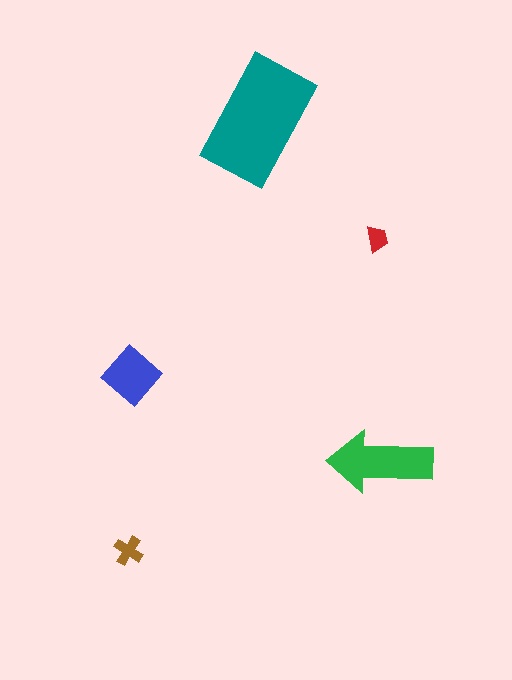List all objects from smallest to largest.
The red trapezoid, the brown cross, the blue diamond, the green arrow, the teal rectangle.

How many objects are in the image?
There are 5 objects in the image.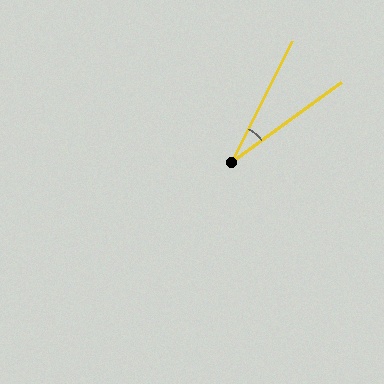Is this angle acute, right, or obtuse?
It is acute.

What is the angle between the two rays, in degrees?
Approximately 27 degrees.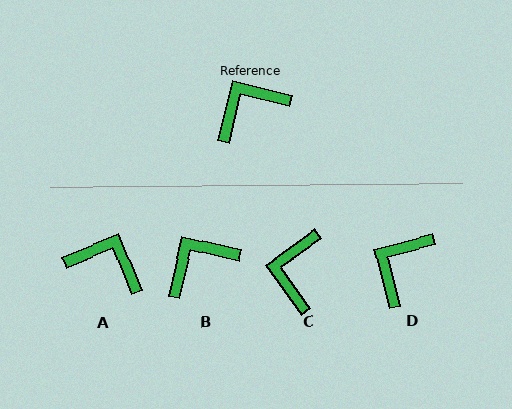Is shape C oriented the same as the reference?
No, it is off by about 49 degrees.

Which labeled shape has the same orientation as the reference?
B.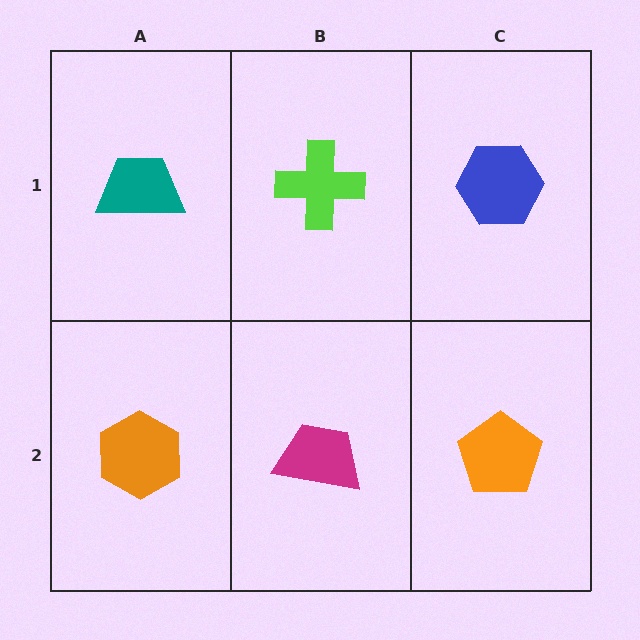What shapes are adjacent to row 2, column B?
A lime cross (row 1, column B), an orange hexagon (row 2, column A), an orange pentagon (row 2, column C).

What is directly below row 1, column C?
An orange pentagon.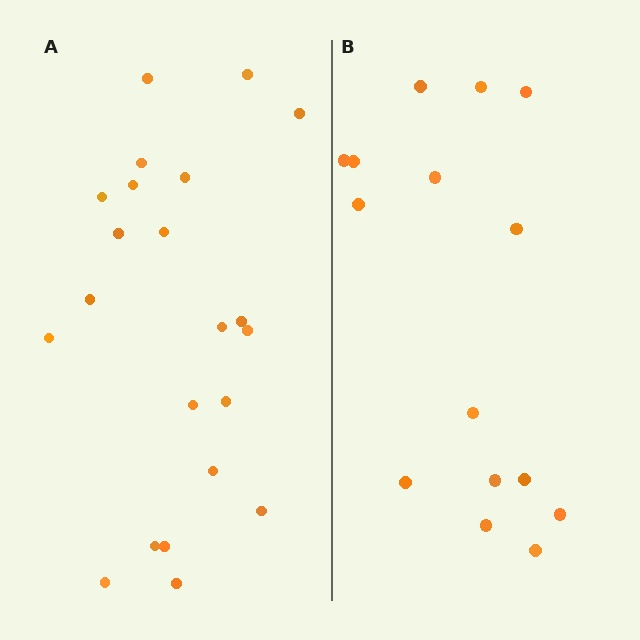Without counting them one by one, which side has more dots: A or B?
Region A (the left region) has more dots.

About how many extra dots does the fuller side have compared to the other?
Region A has roughly 8 or so more dots than region B.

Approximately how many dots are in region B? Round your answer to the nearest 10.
About 20 dots. (The exact count is 15, which rounds to 20.)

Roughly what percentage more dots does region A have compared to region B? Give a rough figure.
About 45% more.